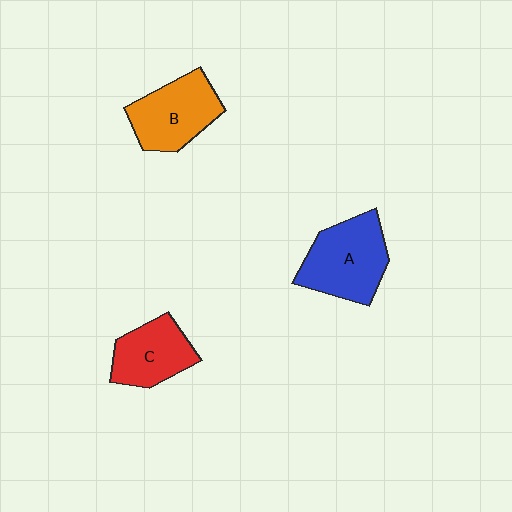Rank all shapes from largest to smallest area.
From largest to smallest: A (blue), B (orange), C (red).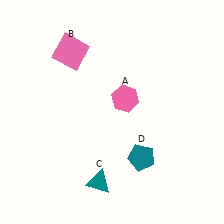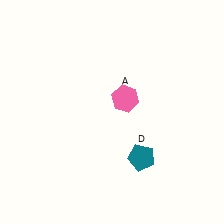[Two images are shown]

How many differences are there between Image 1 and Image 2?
There are 2 differences between the two images.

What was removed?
The pink square (B), the teal triangle (C) were removed in Image 2.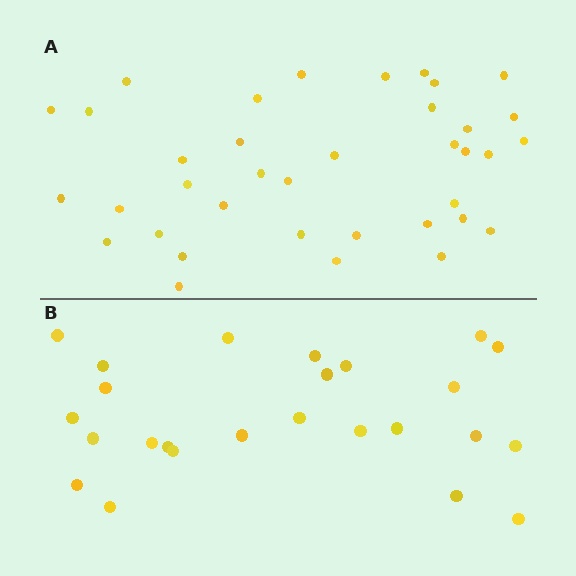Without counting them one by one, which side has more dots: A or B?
Region A (the top region) has more dots.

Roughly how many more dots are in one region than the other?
Region A has roughly 12 or so more dots than region B.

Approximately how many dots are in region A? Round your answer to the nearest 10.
About 40 dots. (The exact count is 37, which rounds to 40.)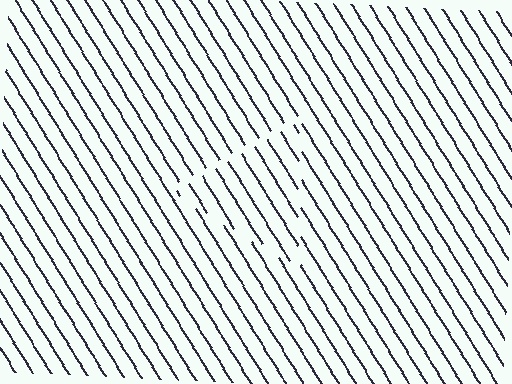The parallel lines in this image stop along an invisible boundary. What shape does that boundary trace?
An illusory triangle. The interior of the shape contains the same grating, shifted by half a period — the contour is defined by the phase discontinuity where line-ends from the inner and outer gratings abut.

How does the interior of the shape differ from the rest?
The interior of the shape contains the same grating, shifted by half a period — the contour is defined by the phase discontinuity where line-ends from the inner and outer gratings abut.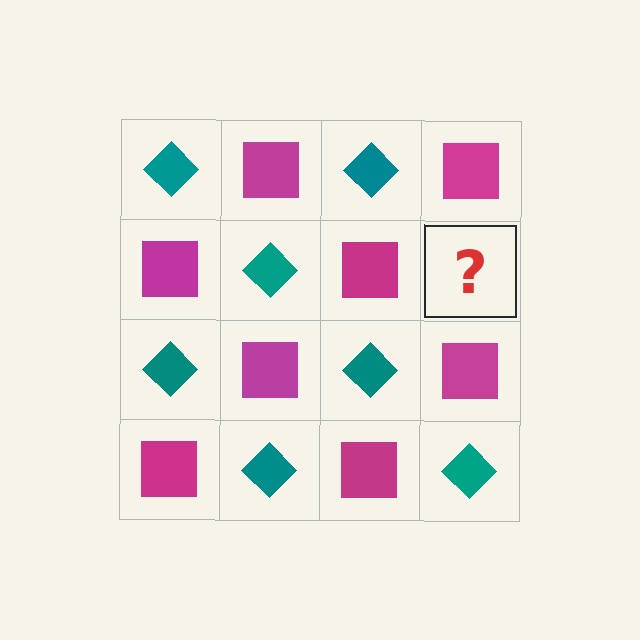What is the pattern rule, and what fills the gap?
The rule is that it alternates teal diamond and magenta square in a checkerboard pattern. The gap should be filled with a teal diamond.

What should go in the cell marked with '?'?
The missing cell should contain a teal diamond.